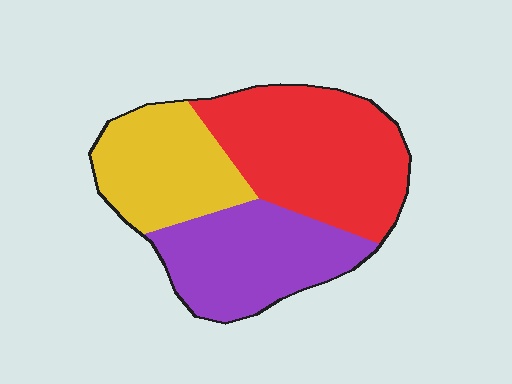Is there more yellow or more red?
Red.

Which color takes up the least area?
Yellow, at roughly 25%.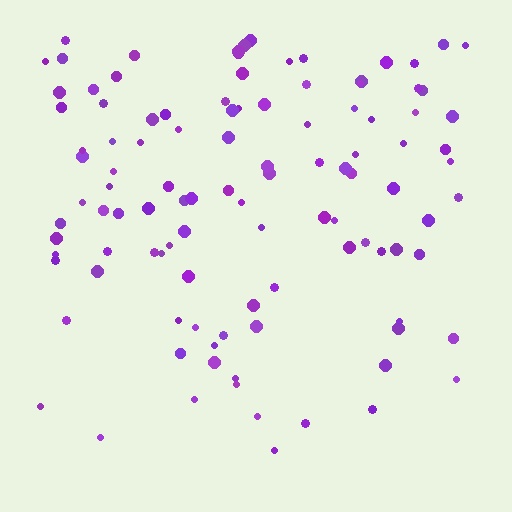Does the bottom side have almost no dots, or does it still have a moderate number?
Still a moderate number, just noticeably fewer than the top.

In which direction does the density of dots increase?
From bottom to top, with the top side densest.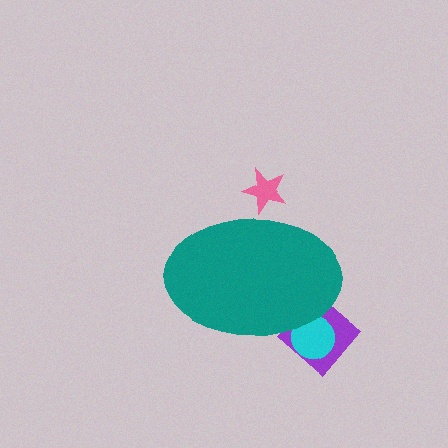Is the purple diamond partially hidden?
Yes, the purple diamond is partially hidden behind the teal ellipse.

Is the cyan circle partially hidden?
Yes, the cyan circle is partially hidden behind the teal ellipse.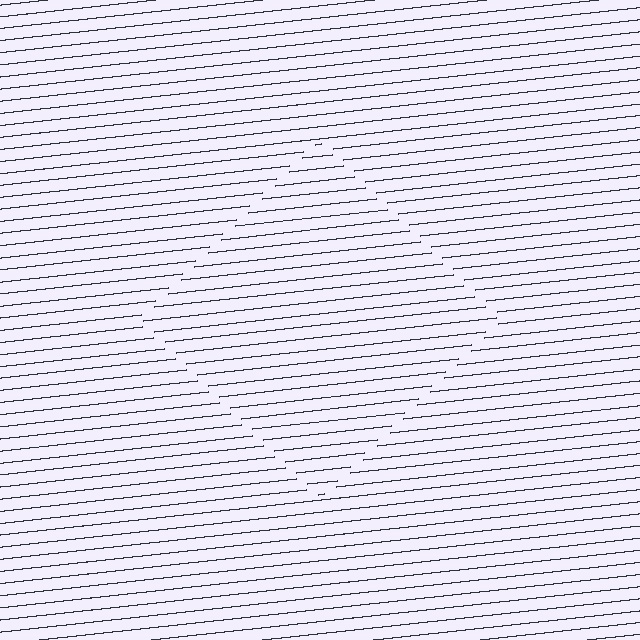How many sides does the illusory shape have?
4 sides — the line-ends trace a square.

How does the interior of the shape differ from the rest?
The interior of the shape contains the same grating, shifted by half a period — the contour is defined by the phase discontinuity where line-ends from the inner and outer gratings abut.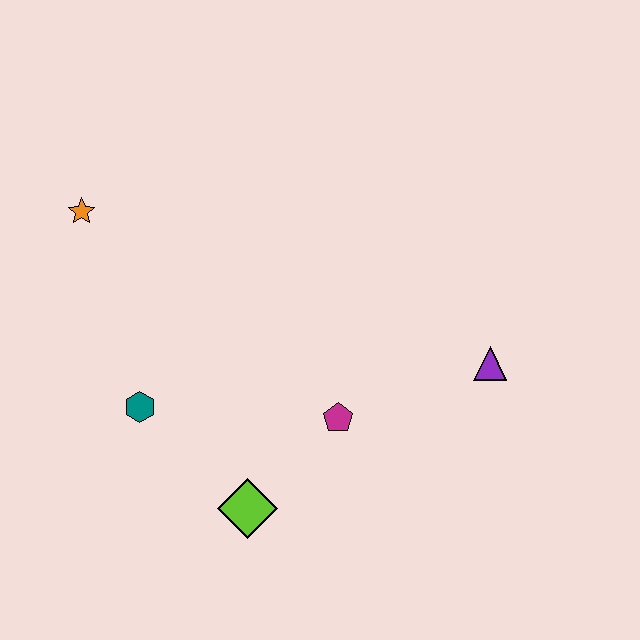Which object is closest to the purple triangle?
The magenta pentagon is closest to the purple triangle.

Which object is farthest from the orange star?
The purple triangle is farthest from the orange star.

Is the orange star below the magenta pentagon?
No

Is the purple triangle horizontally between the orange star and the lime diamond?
No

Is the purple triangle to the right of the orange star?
Yes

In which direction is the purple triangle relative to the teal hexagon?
The purple triangle is to the right of the teal hexagon.